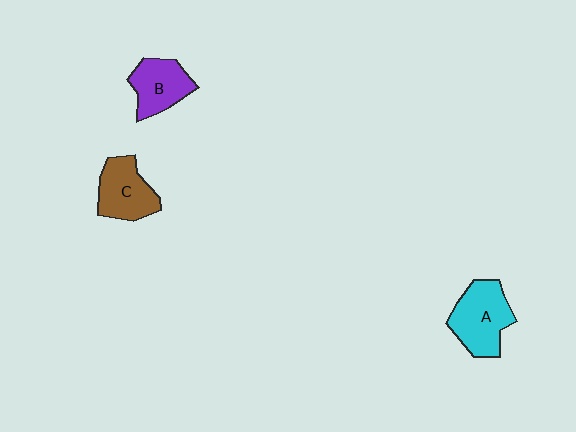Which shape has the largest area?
Shape A (cyan).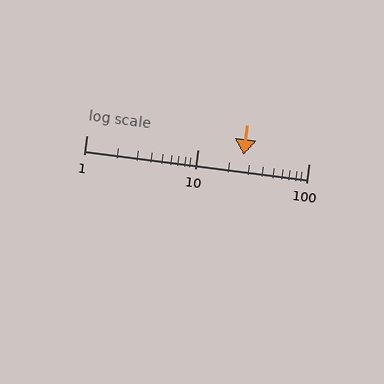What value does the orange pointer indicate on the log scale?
The pointer indicates approximately 26.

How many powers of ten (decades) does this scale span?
The scale spans 2 decades, from 1 to 100.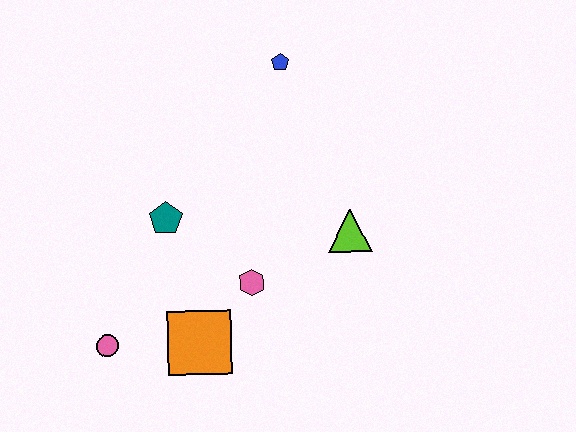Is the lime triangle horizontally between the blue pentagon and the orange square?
No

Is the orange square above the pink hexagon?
No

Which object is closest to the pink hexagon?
The orange square is closest to the pink hexagon.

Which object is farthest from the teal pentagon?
The blue pentagon is farthest from the teal pentagon.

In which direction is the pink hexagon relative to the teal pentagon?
The pink hexagon is to the right of the teal pentagon.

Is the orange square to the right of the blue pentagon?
No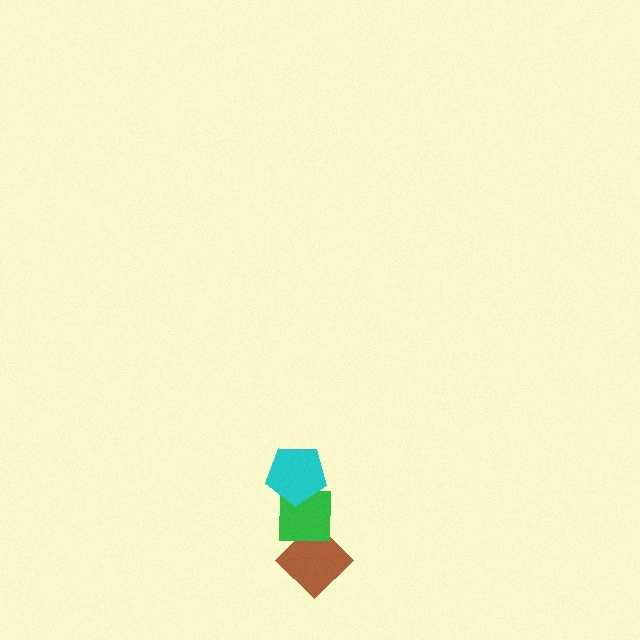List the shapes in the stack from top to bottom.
From top to bottom: the cyan pentagon, the green square, the brown diamond.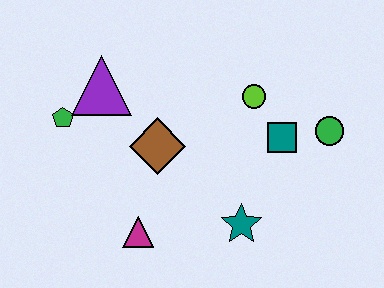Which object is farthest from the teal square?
The green pentagon is farthest from the teal square.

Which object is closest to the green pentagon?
The purple triangle is closest to the green pentagon.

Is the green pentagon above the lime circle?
No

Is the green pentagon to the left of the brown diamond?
Yes